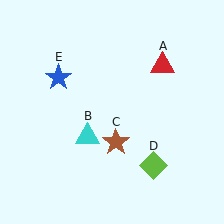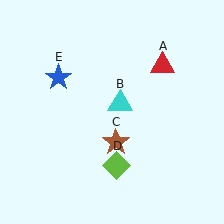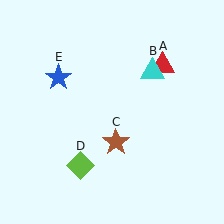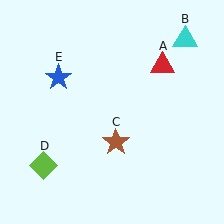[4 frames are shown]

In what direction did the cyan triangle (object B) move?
The cyan triangle (object B) moved up and to the right.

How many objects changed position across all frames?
2 objects changed position: cyan triangle (object B), lime diamond (object D).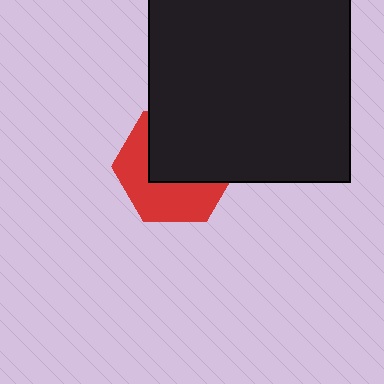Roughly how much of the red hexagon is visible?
About half of it is visible (roughly 47%).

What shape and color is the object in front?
The object in front is a black square.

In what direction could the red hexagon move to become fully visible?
The red hexagon could move down. That would shift it out from behind the black square entirely.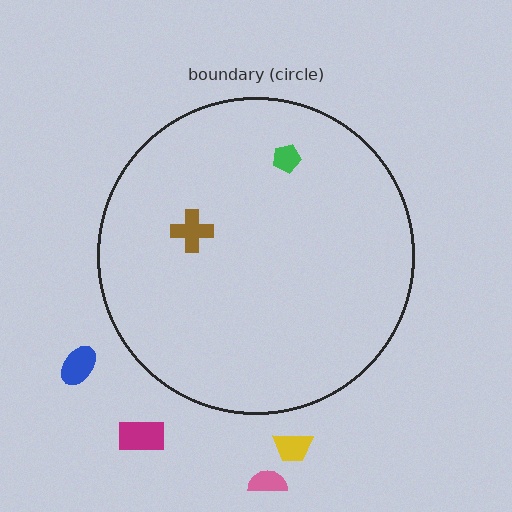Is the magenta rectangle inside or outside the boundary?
Outside.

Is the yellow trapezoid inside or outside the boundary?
Outside.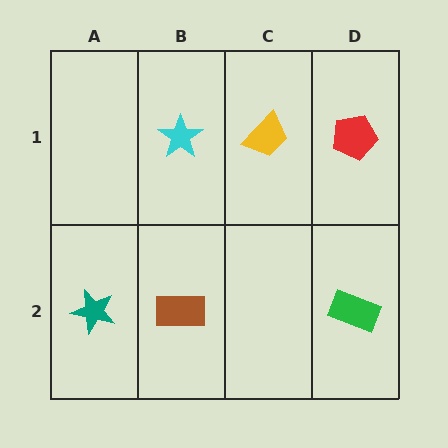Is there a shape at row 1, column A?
No, that cell is empty.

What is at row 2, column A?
A teal star.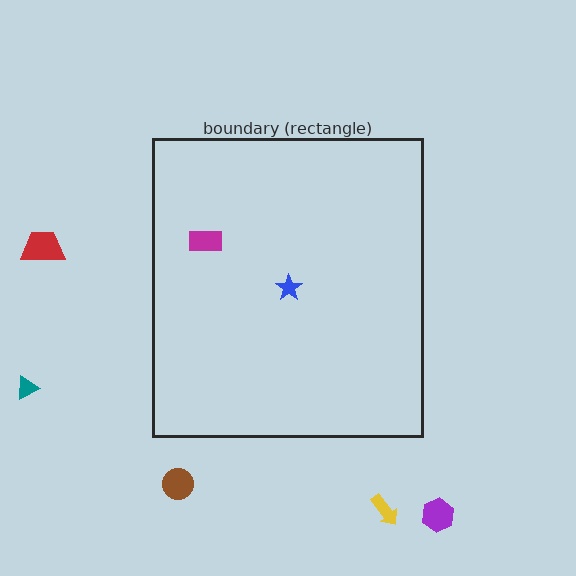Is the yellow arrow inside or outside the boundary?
Outside.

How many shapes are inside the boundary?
2 inside, 5 outside.